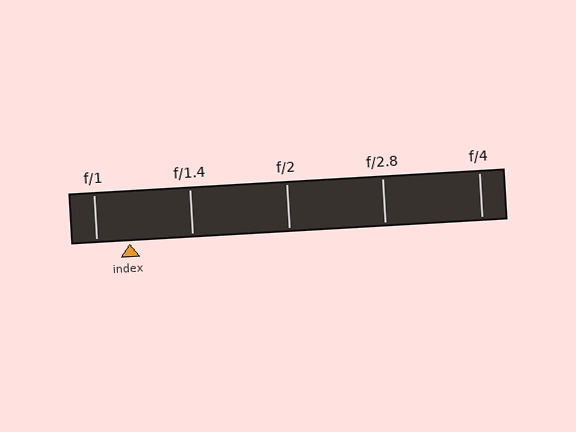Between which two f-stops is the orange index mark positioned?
The index mark is between f/1 and f/1.4.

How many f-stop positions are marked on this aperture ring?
There are 5 f-stop positions marked.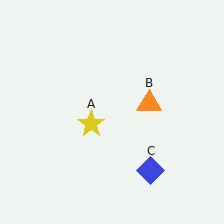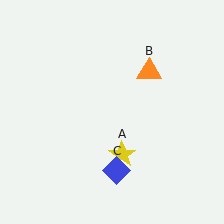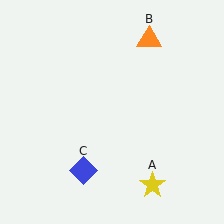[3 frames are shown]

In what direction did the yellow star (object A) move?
The yellow star (object A) moved down and to the right.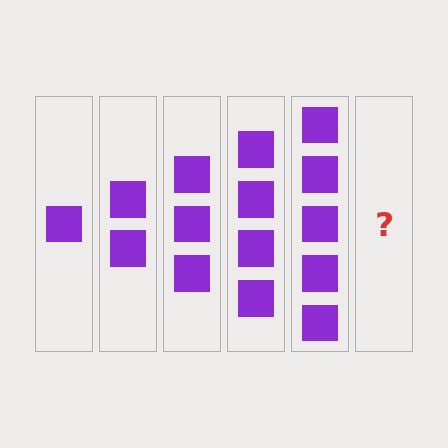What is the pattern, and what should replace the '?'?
The pattern is that each step adds one more square. The '?' should be 6 squares.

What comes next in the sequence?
The next element should be 6 squares.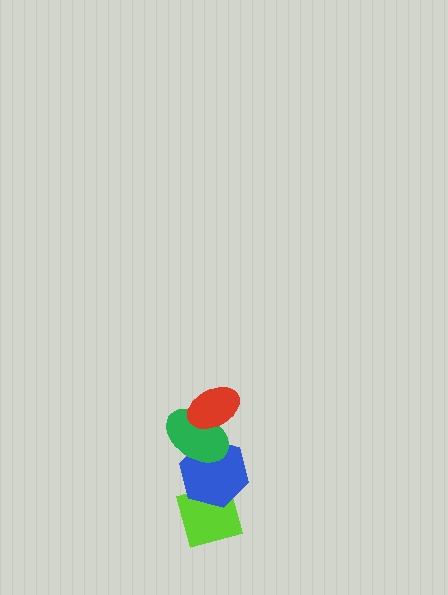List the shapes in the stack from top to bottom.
From top to bottom: the red ellipse, the green ellipse, the blue hexagon, the lime diamond.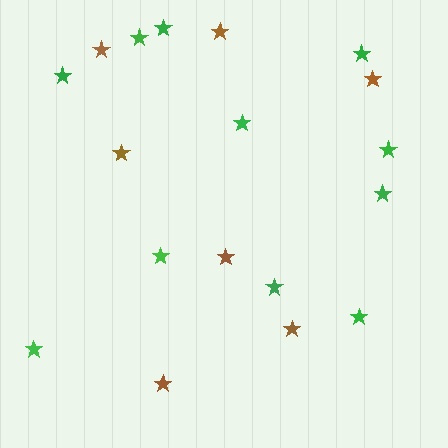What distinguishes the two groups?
There are 2 groups: one group of green stars (11) and one group of brown stars (7).